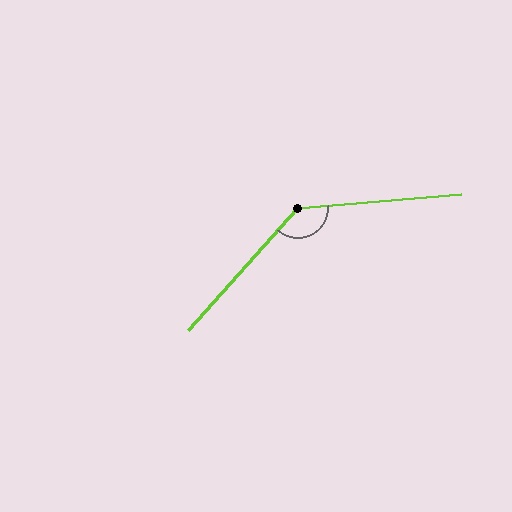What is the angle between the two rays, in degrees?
Approximately 137 degrees.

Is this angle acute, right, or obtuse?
It is obtuse.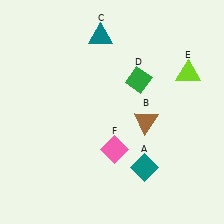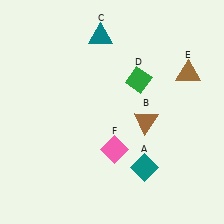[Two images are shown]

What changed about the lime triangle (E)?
In Image 1, E is lime. In Image 2, it changed to brown.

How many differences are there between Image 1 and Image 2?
There is 1 difference between the two images.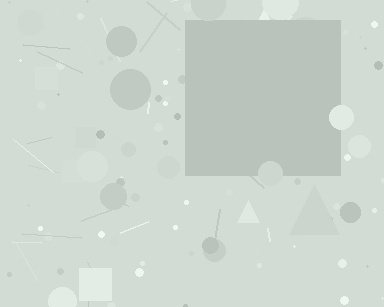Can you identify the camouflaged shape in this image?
The camouflaged shape is a square.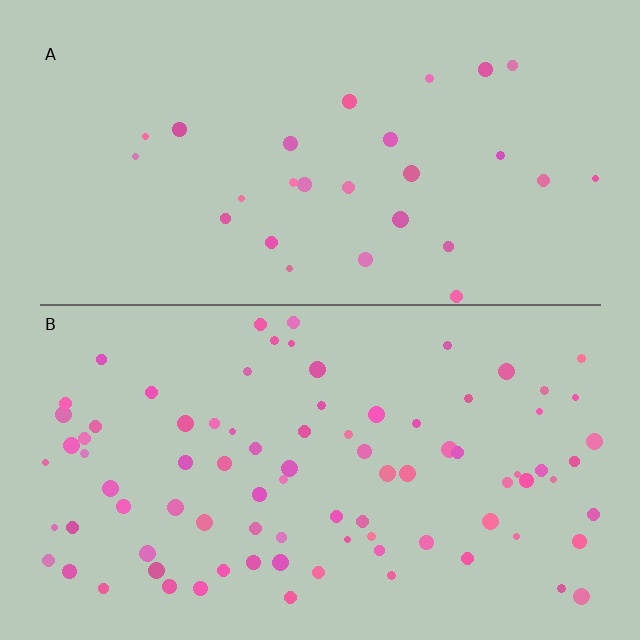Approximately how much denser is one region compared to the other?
Approximately 3.1× — region B over region A.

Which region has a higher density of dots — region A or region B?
B (the bottom).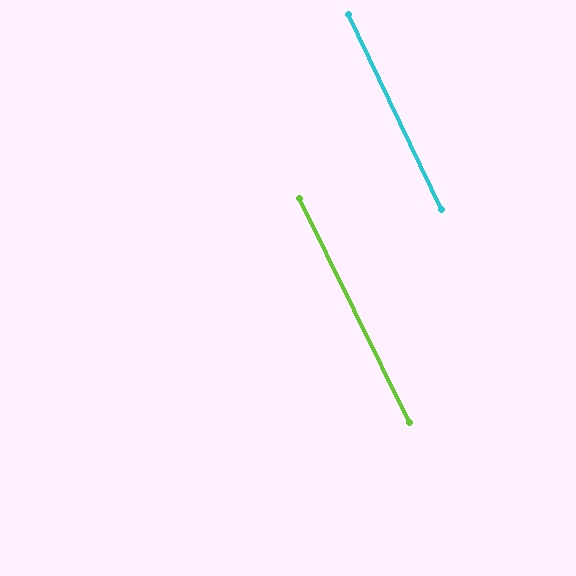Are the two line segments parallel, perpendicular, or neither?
Parallel — their directions differ by only 0.7°.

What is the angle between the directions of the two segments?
Approximately 1 degree.